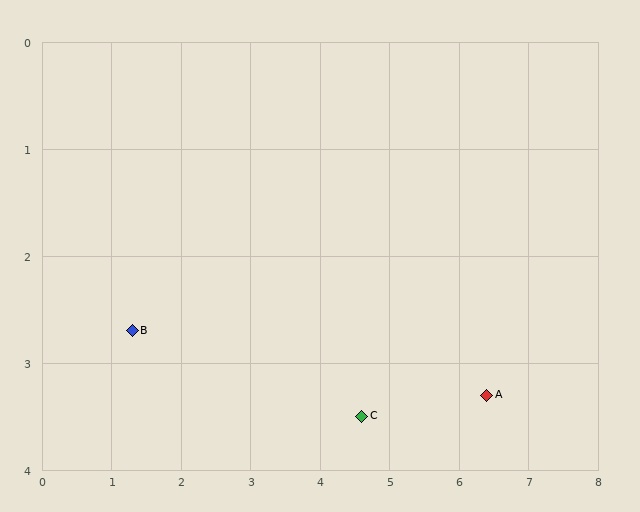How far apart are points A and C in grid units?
Points A and C are about 1.8 grid units apart.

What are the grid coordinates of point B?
Point B is at approximately (1.3, 2.7).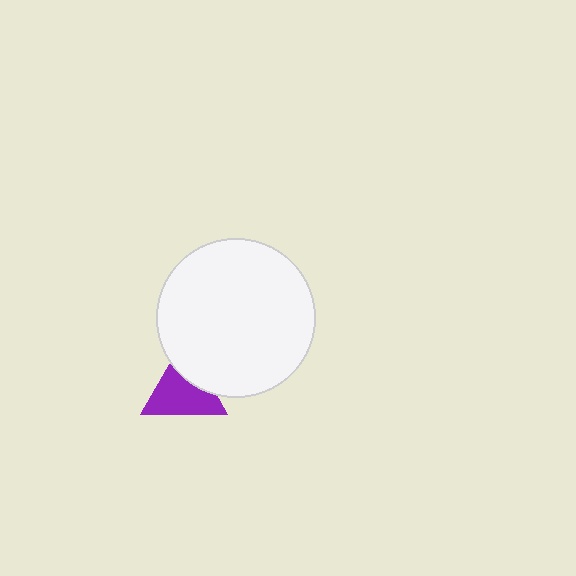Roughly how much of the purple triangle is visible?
Most of it is visible (roughly 70%).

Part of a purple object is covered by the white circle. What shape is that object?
It is a triangle.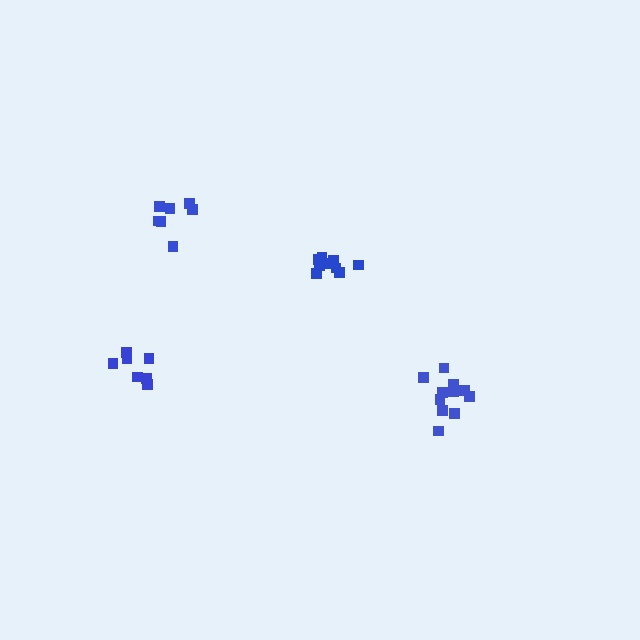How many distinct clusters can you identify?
There are 4 distinct clusters.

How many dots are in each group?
Group 1: 7 dots, Group 2: 11 dots, Group 3: 7 dots, Group 4: 9 dots (34 total).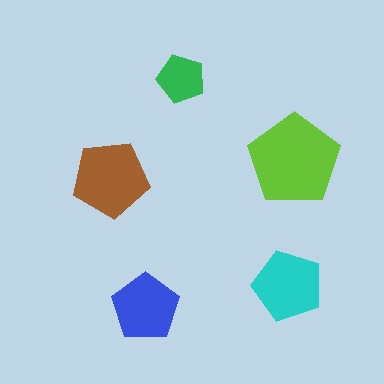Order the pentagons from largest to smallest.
the lime one, the brown one, the cyan one, the blue one, the green one.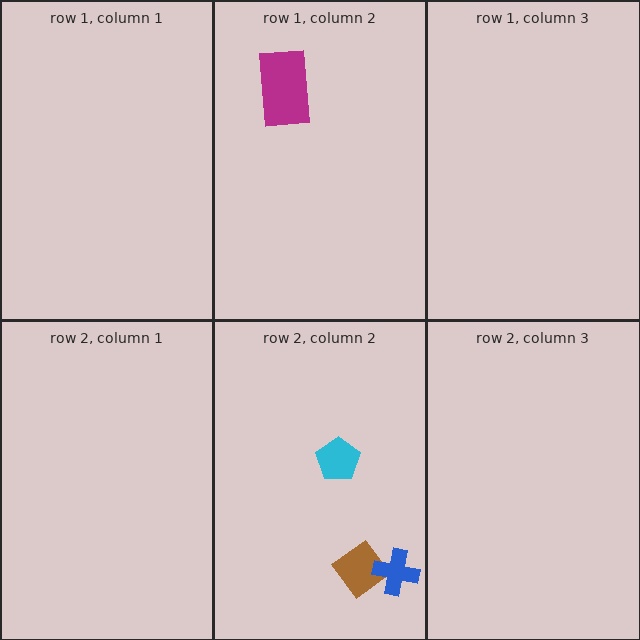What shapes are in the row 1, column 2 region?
The magenta rectangle.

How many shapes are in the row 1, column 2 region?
1.